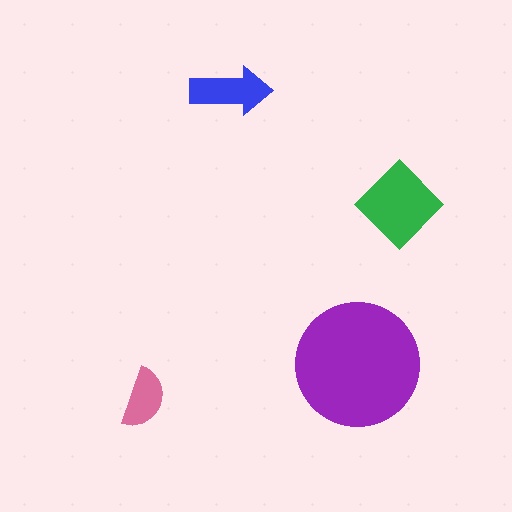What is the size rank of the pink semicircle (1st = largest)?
4th.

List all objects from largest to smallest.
The purple circle, the green diamond, the blue arrow, the pink semicircle.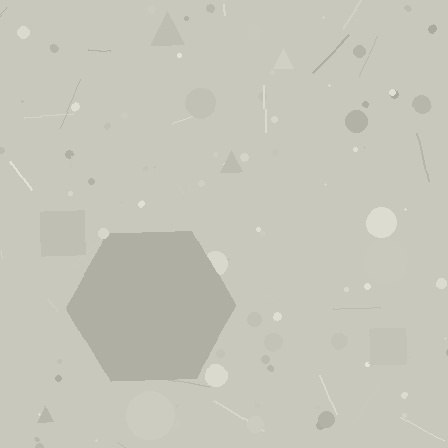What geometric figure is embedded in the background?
A hexagon is embedded in the background.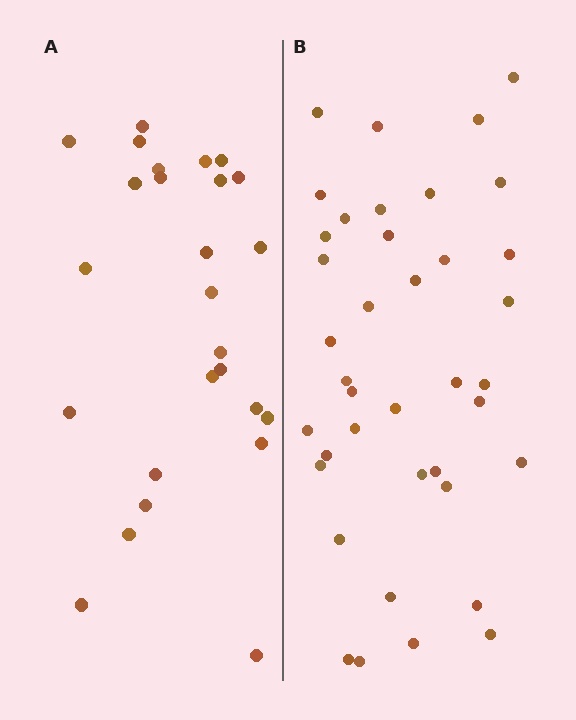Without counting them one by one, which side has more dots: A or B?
Region B (the right region) has more dots.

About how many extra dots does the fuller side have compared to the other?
Region B has approximately 15 more dots than region A.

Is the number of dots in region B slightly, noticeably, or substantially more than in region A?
Region B has substantially more. The ratio is roughly 1.5 to 1.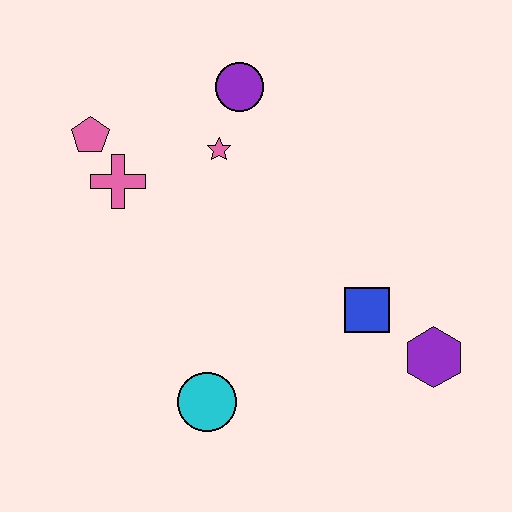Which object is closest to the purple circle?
The pink star is closest to the purple circle.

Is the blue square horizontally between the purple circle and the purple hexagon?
Yes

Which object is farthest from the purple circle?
The purple hexagon is farthest from the purple circle.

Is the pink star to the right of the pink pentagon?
Yes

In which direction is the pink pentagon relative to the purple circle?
The pink pentagon is to the left of the purple circle.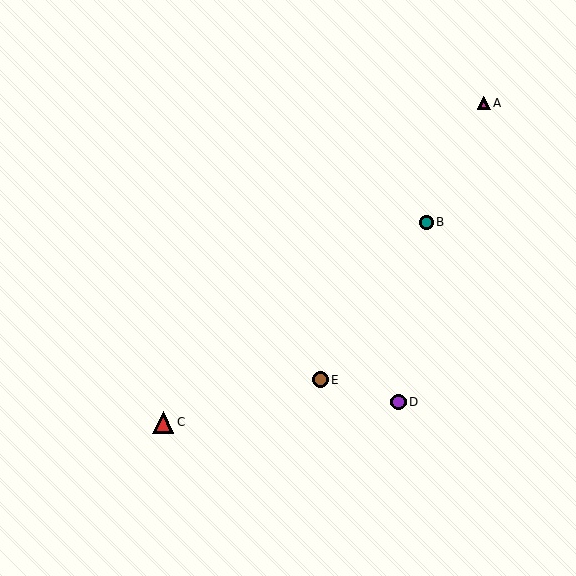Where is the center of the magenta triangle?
The center of the magenta triangle is at (484, 103).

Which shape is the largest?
The red triangle (labeled C) is the largest.